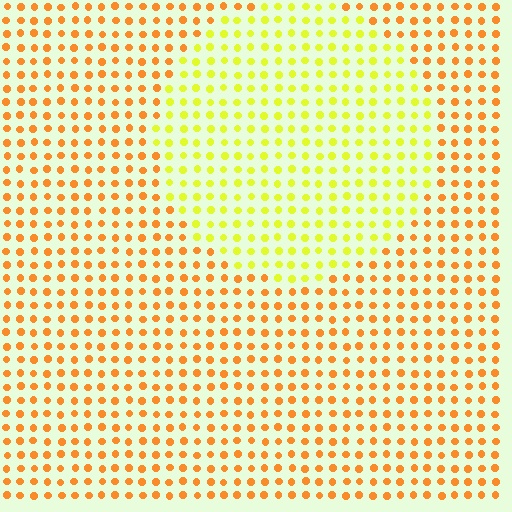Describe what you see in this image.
The image is filled with small orange elements in a uniform arrangement. A circle-shaped region is visible where the elements are tinted to a slightly different hue, forming a subtle color boundary.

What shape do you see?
I see a circle.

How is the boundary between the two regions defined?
The boundary is defined purely by a slight shift in hue (about 39 degrees). Spacing, size, and orientation are identical on both sides.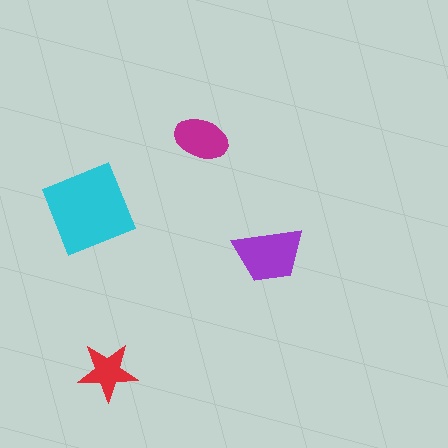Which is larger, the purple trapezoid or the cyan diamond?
The cyan diamond.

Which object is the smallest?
The red star.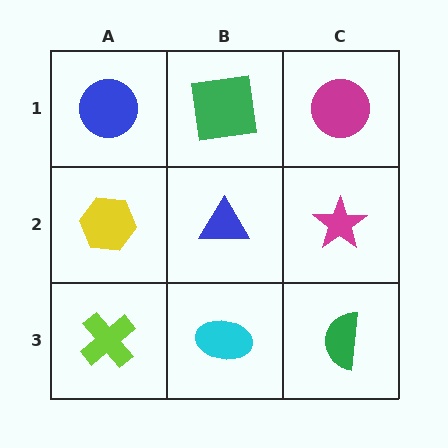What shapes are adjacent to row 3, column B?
A blue triangle (row 2, column B), a lime cross (row 3, column A), a green semicircle (row 3, column C).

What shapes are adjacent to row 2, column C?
A magenta circle (row 1, column C), a green semicircle (row 3, column C), a blue triangle (row 2, column B).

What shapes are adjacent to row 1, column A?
A yellow hexagon (row 2, column A), a green square (row 1, column B).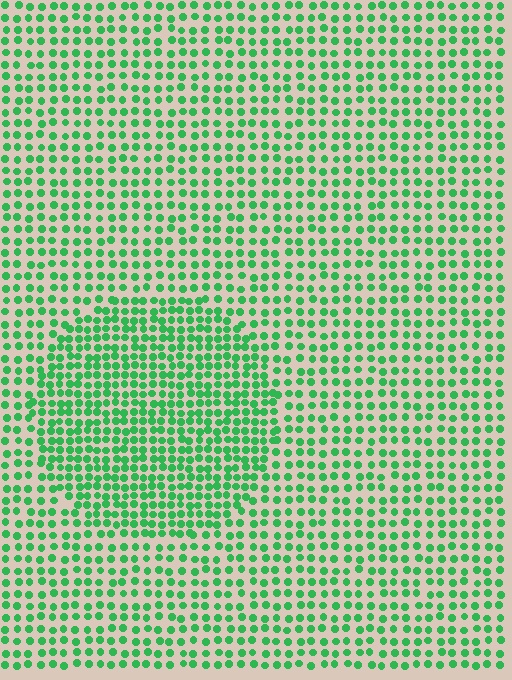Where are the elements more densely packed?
The elements are more densely packed inside the circle boundary.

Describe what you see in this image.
The image contains small green elements arranged at two different densities. A circle-shaped region is visible where the elements are more densely packed than the surrounding area.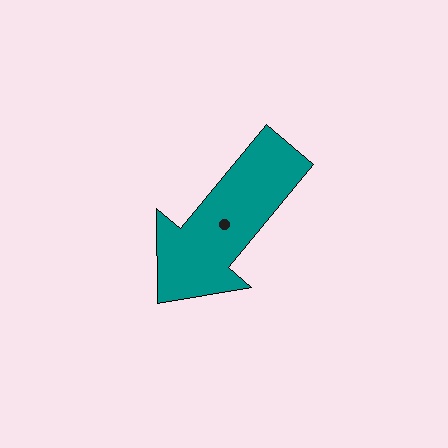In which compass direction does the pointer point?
Southwest.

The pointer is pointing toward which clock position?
Roughly 7 o'clock.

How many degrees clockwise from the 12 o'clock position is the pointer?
Approximately 220 degrees.